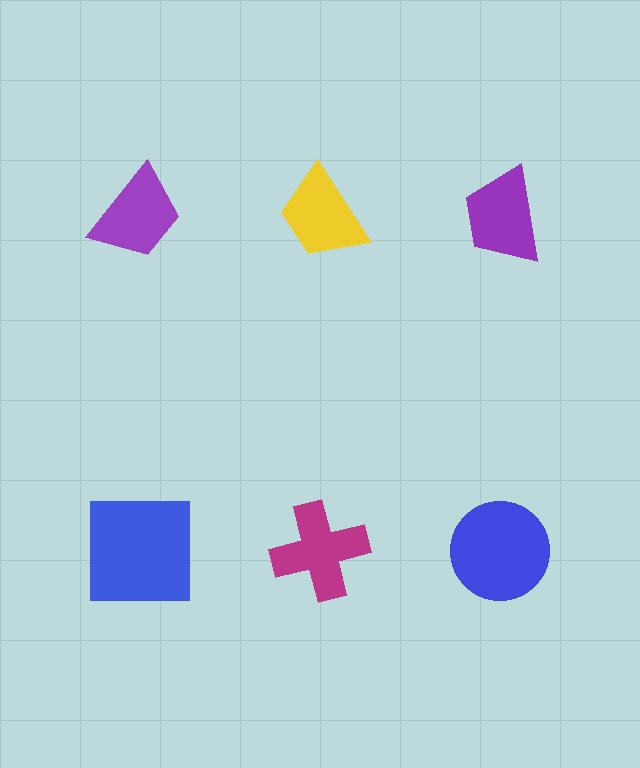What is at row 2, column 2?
A magenta cross.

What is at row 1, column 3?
A purple trapezoid.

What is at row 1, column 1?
A purple trapezoid.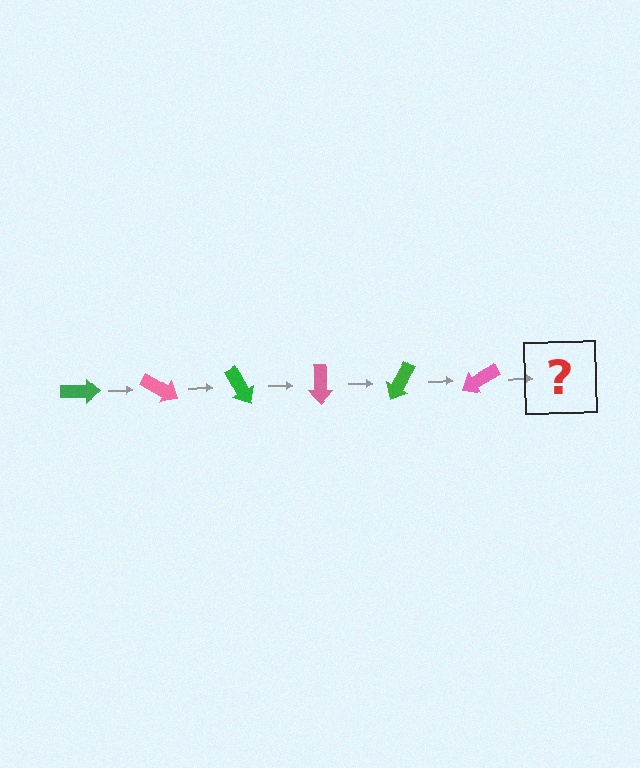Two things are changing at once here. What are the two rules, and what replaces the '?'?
The two rules are that it rotates 30 degrees each step and the color cycles through green and pink. The '?' should be a green arrow, rotated 180 degrees from the start.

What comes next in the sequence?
The next element should be a green arrow, rotated 180 degrees from the start.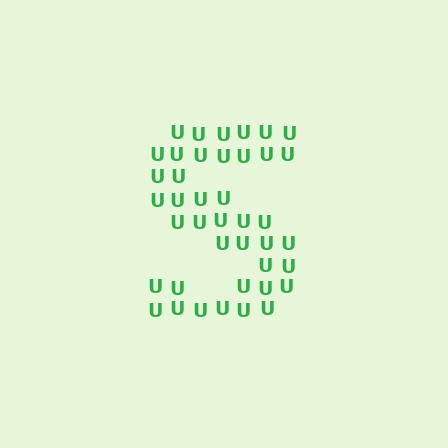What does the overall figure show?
The overall figure shows the letter S.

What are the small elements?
The small elements are letter U's.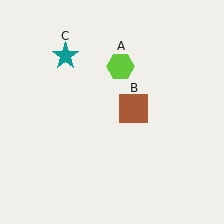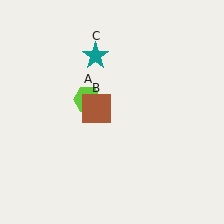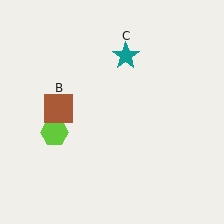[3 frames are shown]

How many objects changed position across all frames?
3 objects changed position: lime hexagon (object A), brown square (object B), teal star (object C).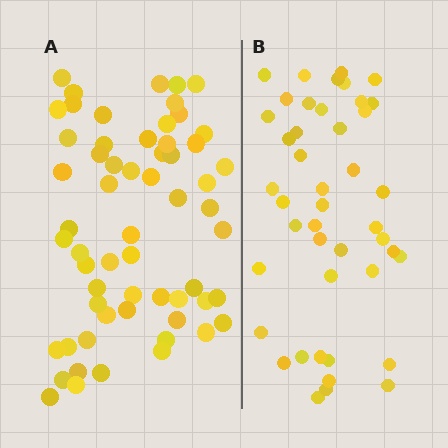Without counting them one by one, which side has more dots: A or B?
Region A (the left region) has more dots.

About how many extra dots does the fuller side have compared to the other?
Region A has approximately 15 more dots than region B.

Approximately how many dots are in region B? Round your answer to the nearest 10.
About 40 dots. (The exact count is 44, which rounds to 40.)